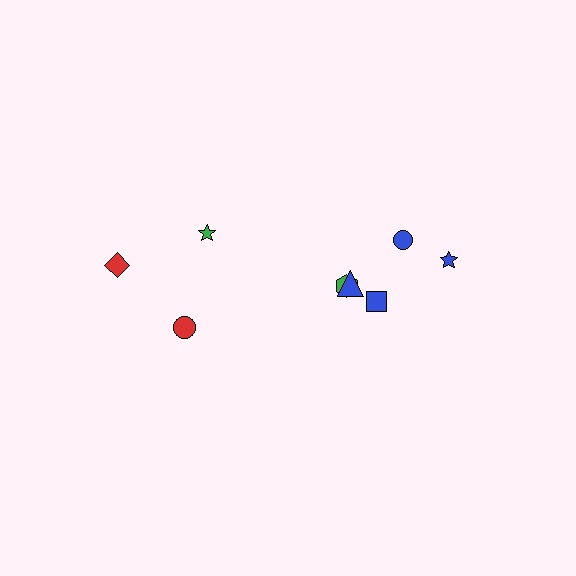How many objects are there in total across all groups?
There are 8 objects.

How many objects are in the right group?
There are 5 objects.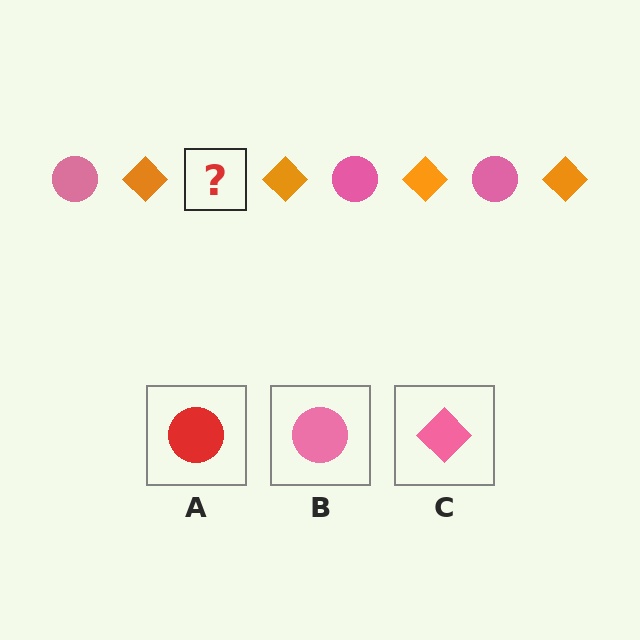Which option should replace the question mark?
Option B.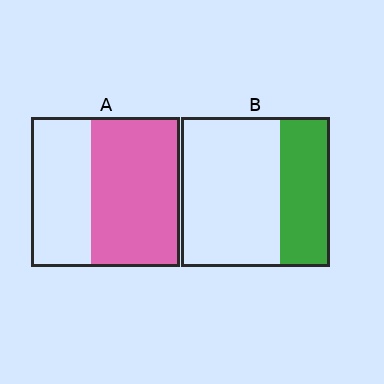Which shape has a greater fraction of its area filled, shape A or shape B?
Shape A.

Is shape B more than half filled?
No.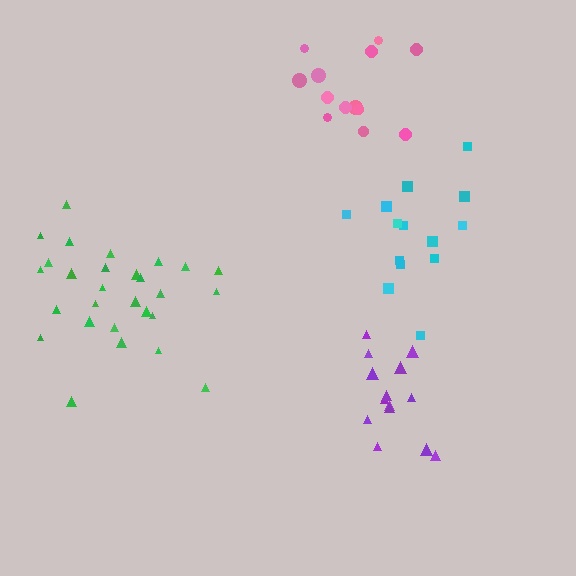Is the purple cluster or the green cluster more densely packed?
Purple.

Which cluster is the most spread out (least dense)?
Cyan.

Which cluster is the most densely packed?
Purple.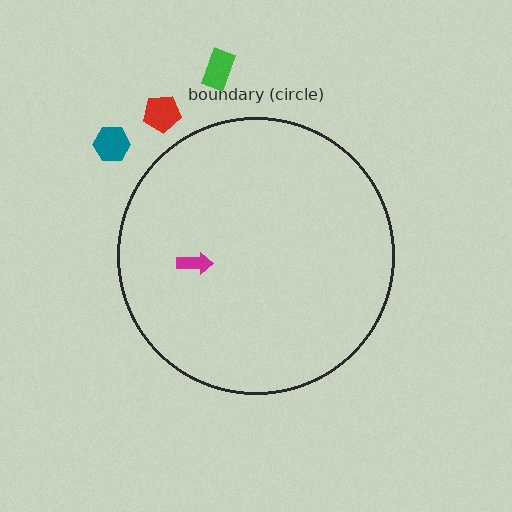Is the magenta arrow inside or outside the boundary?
Inside.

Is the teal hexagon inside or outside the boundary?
Outside.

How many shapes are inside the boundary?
1 inside, 3 outside.